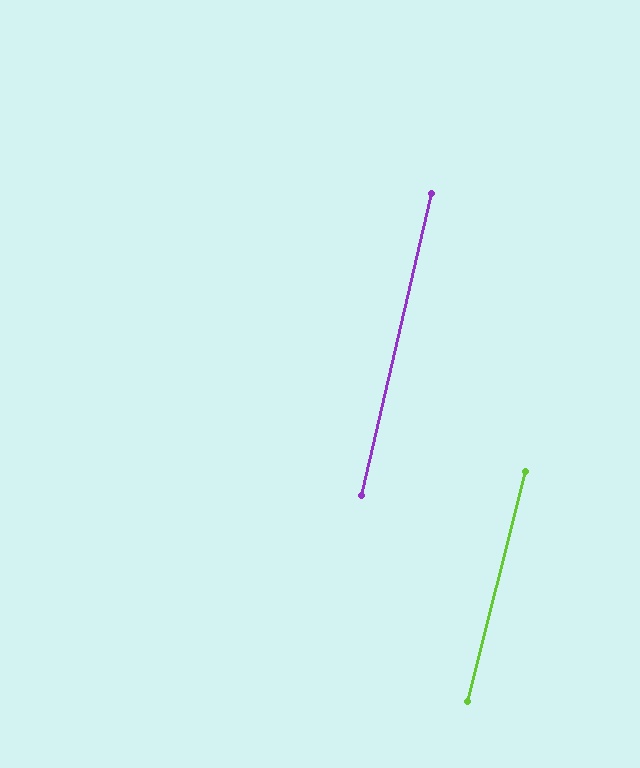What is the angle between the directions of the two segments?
Approximately 1 degree.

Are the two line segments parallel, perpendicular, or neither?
Parallel — their directions differ by only 1.0°.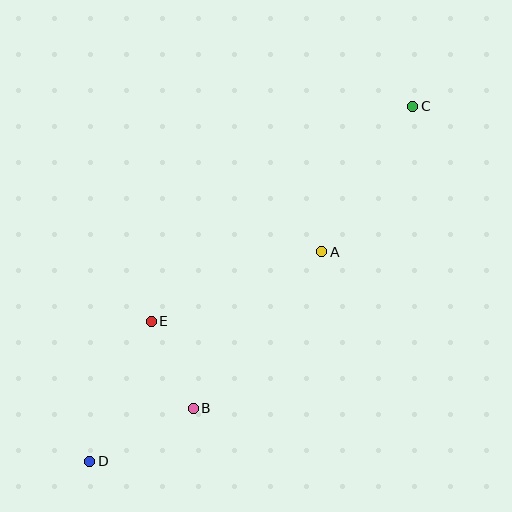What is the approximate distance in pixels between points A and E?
The distance between A and E is approximately 184 pixels.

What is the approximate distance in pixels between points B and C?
The distance between B and C is approximately 373 pixels.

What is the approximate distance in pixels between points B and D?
The distance between B and D is approximately 116 pixels.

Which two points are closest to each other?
Points B and E are closest to each other.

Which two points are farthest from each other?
Points C and D are farthest from each other.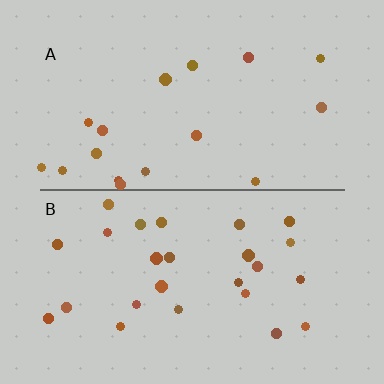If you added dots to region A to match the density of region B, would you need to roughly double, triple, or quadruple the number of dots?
Approximately double.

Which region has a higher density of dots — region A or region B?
B (the bottom).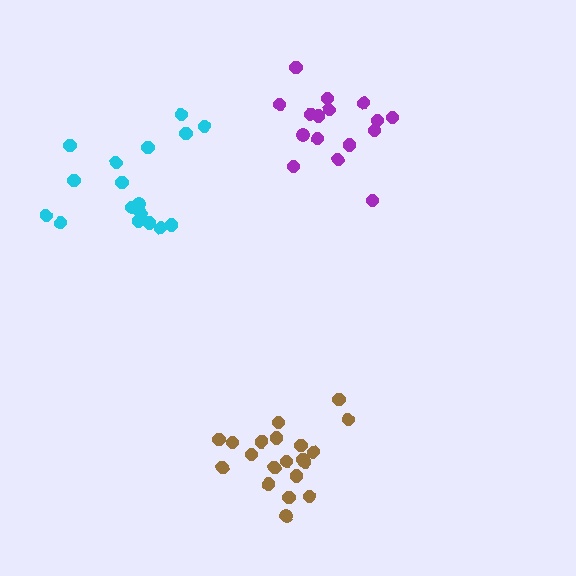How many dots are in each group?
Group 1: 17 dots, Group 2: 16 dots, Group 3: 20 dots (53 total).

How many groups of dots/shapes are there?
There are 3 groups.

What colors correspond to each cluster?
The clusters are colored: cyan, purple, brown.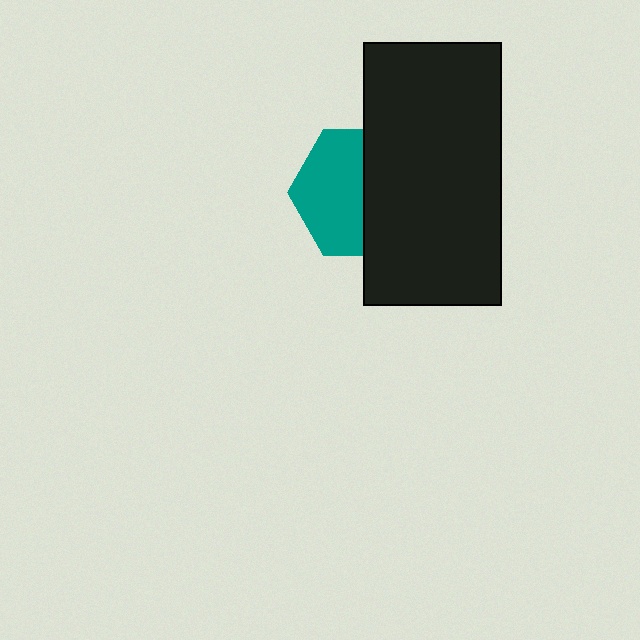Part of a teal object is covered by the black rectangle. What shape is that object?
It is a hexagon.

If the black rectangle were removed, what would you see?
You would see the complete teal hexagon.